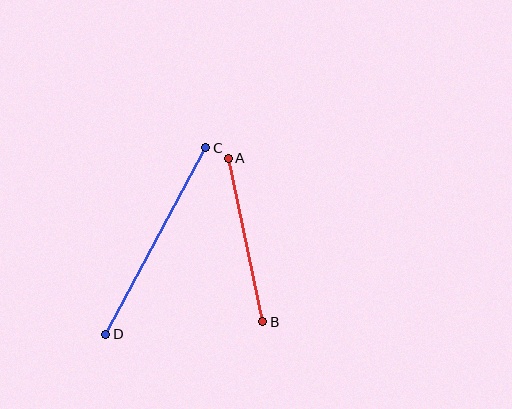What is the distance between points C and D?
The distance is approximately 212 pixels.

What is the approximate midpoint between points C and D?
The midpoint is at approximately (156, 241) pixels.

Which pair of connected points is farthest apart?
Points C and D are farthest apart.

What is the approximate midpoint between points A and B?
The midpoint is at approximately (245, 240) pixels.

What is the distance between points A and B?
The distance is approximately 167 pixels.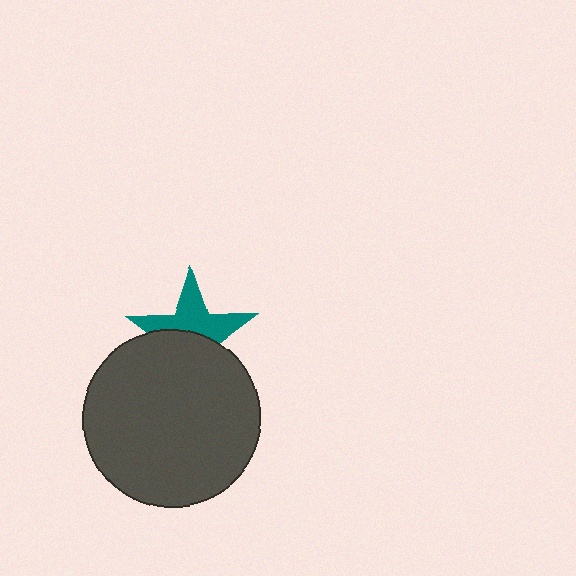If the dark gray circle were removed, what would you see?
You would see the complete teal star.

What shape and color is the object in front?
The object in front is a dark gray circle.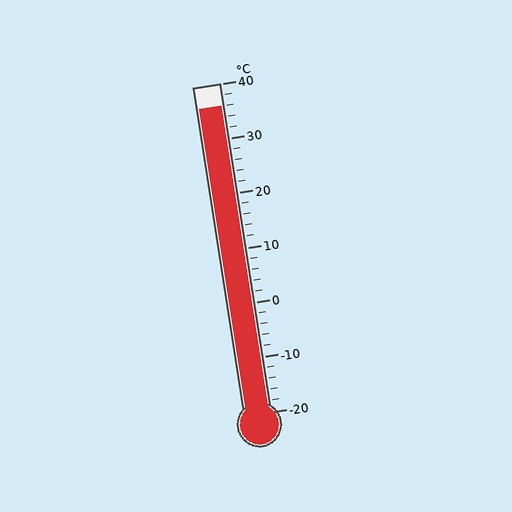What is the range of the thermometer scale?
The thermometer scale ranges from -20°C to 40°C.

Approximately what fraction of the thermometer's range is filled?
The thermometer is filled to approximately 95% of its range.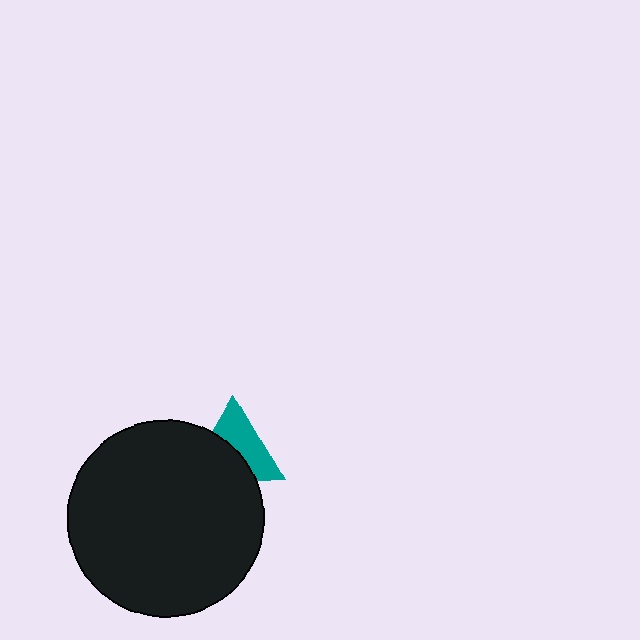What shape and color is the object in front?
The object in front is a black circle.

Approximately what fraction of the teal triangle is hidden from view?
Roughly 48% of the teal triangle is hidden behind the black circle.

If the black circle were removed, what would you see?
You would see the complete teal triangle.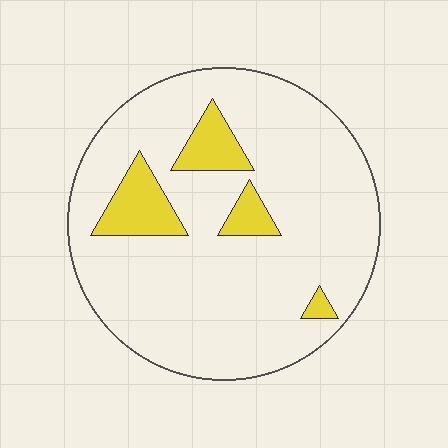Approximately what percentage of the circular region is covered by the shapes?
Approximately 15%.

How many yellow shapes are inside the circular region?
4.